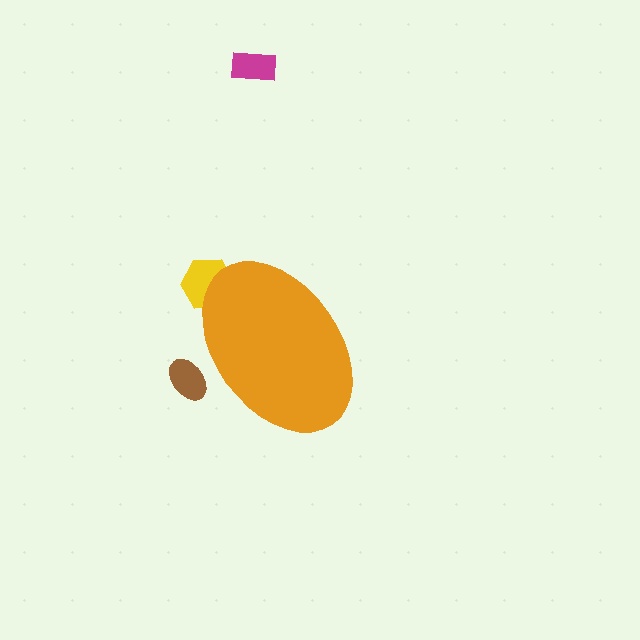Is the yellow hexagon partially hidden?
Yes, the yellow hexagon is partially hidden behind the orange ellipse.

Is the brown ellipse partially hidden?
Yes, the brown ellipse is partially hidden behind the orange ellipse.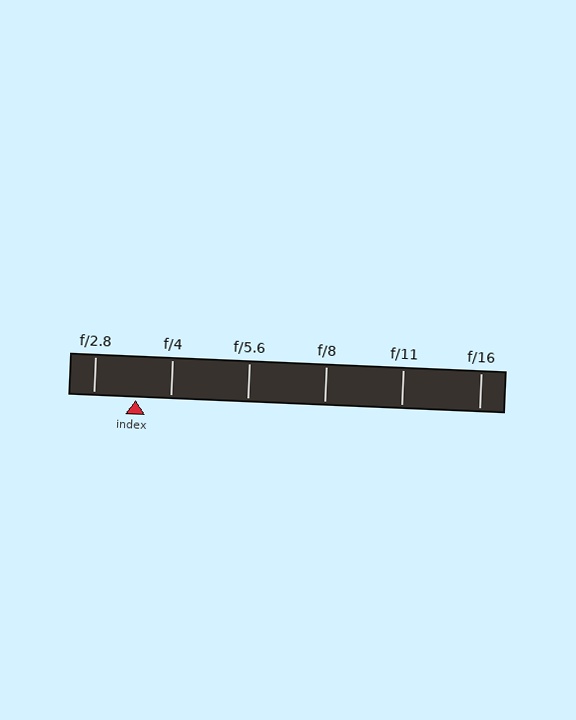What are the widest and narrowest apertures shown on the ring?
The widest aperture shown is f/2.8 and the narrowest is f/16.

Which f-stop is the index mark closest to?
The index mark is closest to f/4.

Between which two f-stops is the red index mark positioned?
The index mark is between f/2.8 and f/4.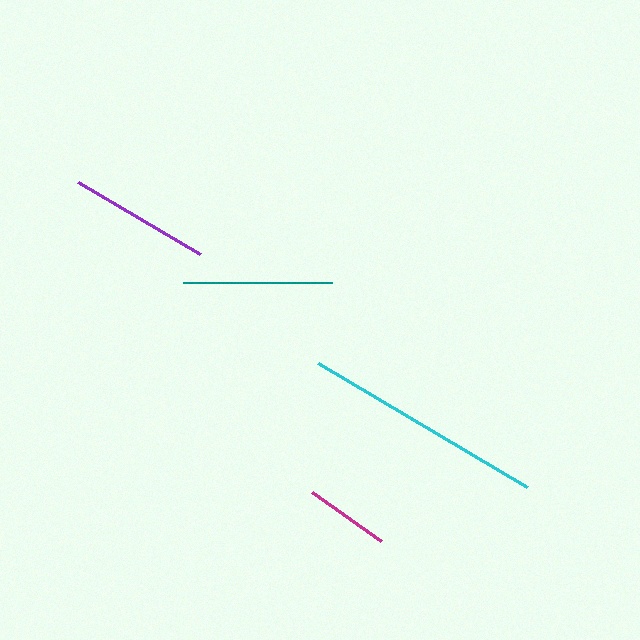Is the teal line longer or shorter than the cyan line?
The cyan line is longer than the teal line.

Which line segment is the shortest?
The magenta line is the shortest at approximately 85 pixels.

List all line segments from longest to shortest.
From longest to shortest: cyan, teal, purple, magenta.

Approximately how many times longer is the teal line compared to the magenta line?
The teal line is approximately 1.8 times the length of the magenta line.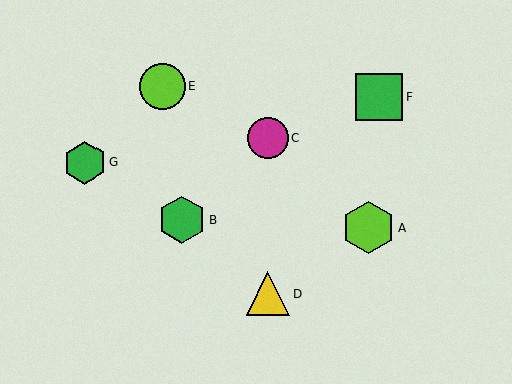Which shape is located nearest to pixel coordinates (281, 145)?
The magenta circle (labeled C) at (268, 138) is nearest to that location.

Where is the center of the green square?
The center of the green square is at (379, 96).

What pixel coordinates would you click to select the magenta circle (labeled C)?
Click at (268, 138) to select the magenta circle C.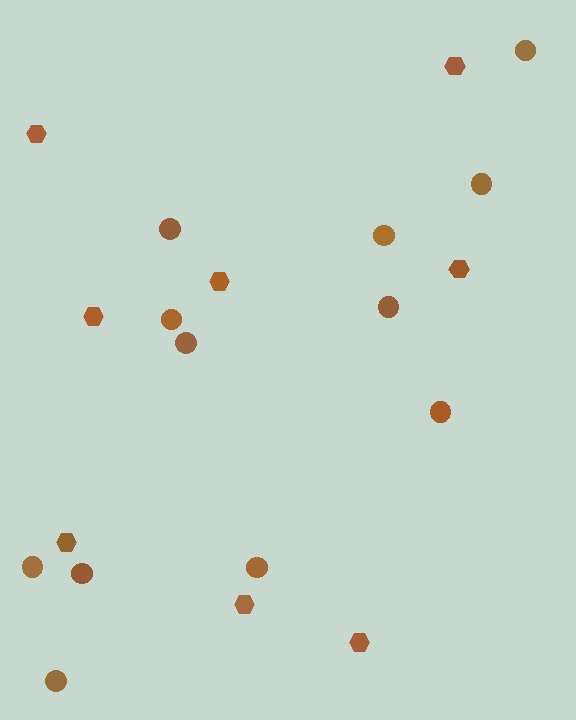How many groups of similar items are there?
There are 2 groups: one group of circles (12) and one group of hexagons (8).